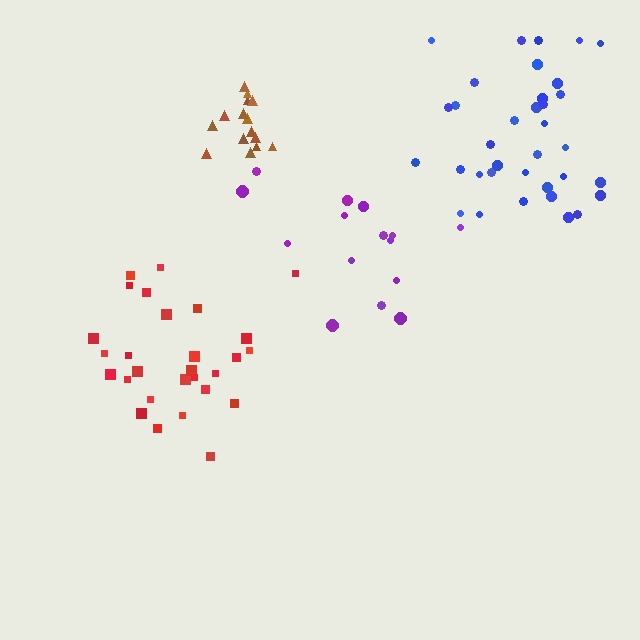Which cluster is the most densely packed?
Brown.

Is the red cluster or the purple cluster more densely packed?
Red.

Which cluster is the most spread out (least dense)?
Purple.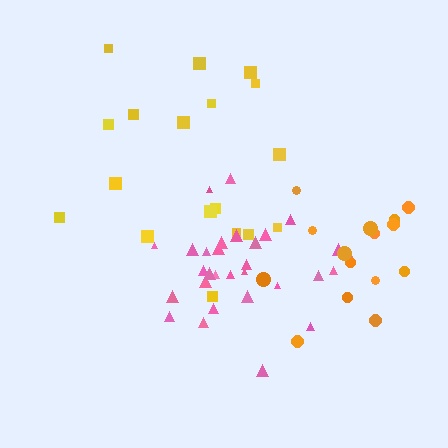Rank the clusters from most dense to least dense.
pink, orange, yellow.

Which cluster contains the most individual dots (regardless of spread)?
Pink (31).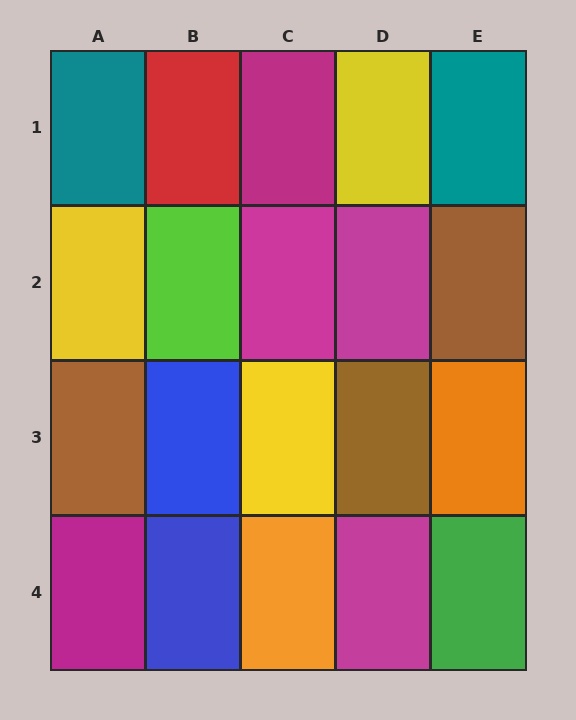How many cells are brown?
3 cells are brown.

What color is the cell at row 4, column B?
Blue.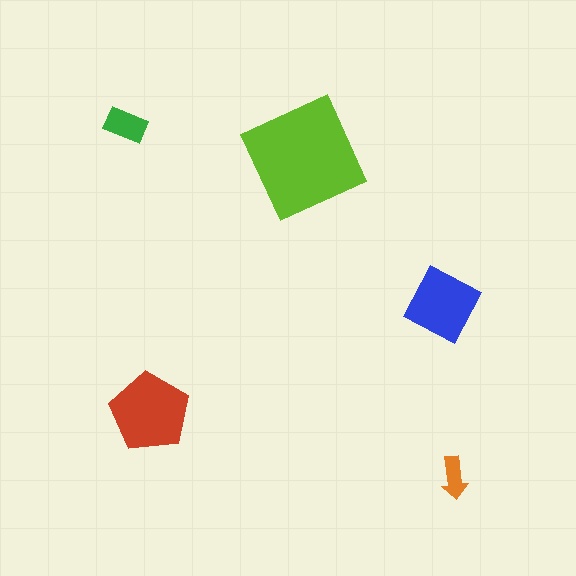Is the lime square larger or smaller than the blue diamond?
Larger.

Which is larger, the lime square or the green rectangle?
The lime square.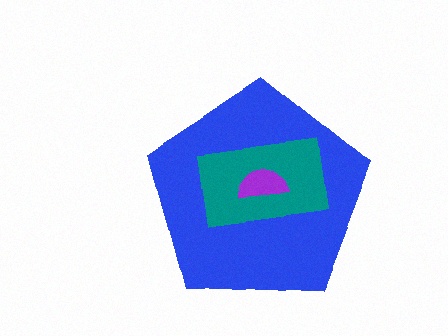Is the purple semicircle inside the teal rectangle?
Yes.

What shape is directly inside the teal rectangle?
The purple semicircle.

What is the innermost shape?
The purple semicircle.